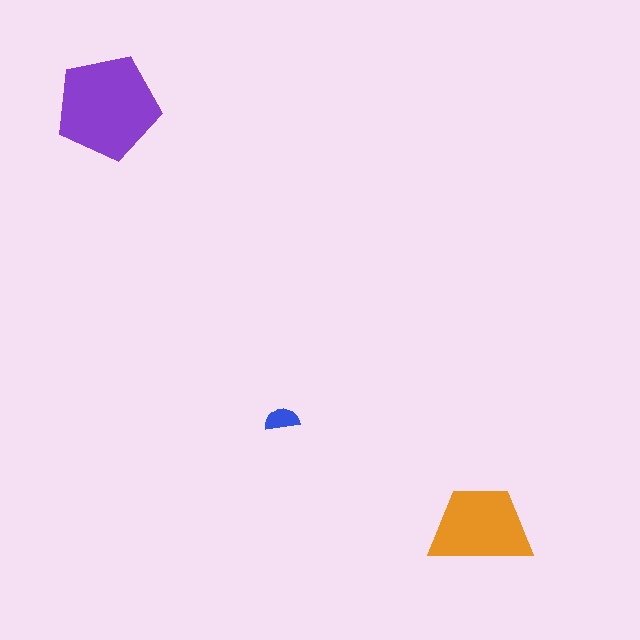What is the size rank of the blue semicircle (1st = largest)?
3rd.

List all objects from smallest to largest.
The blue semicircle, the orange trapezoid, the purple pentagon.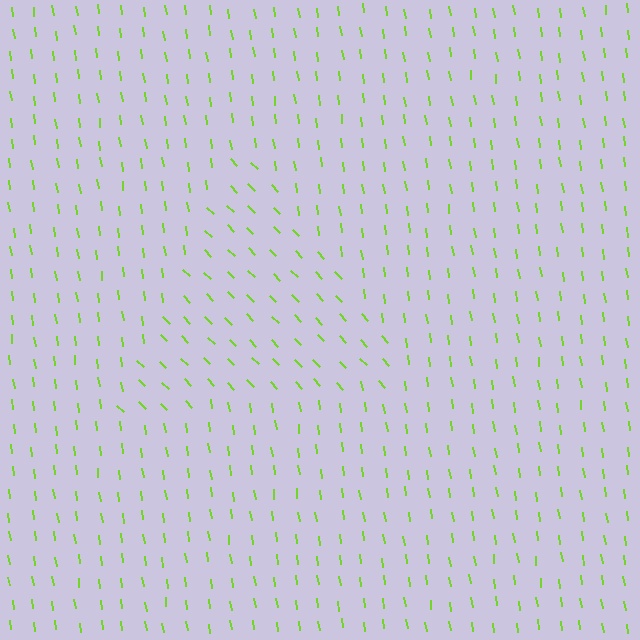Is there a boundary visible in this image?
Yes, there is a texture boundary formed by a change in line orientation.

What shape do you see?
I see a triangle.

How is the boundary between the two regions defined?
The boundary is defined purely by a change in line orientation (approximately 36 degrees difference). All lines are the same color and thickness.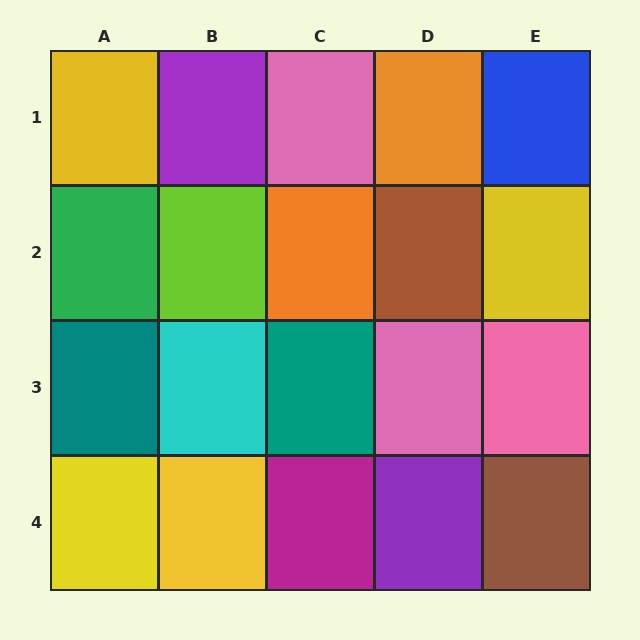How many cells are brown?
2 cells are brown.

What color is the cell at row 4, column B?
Yellow.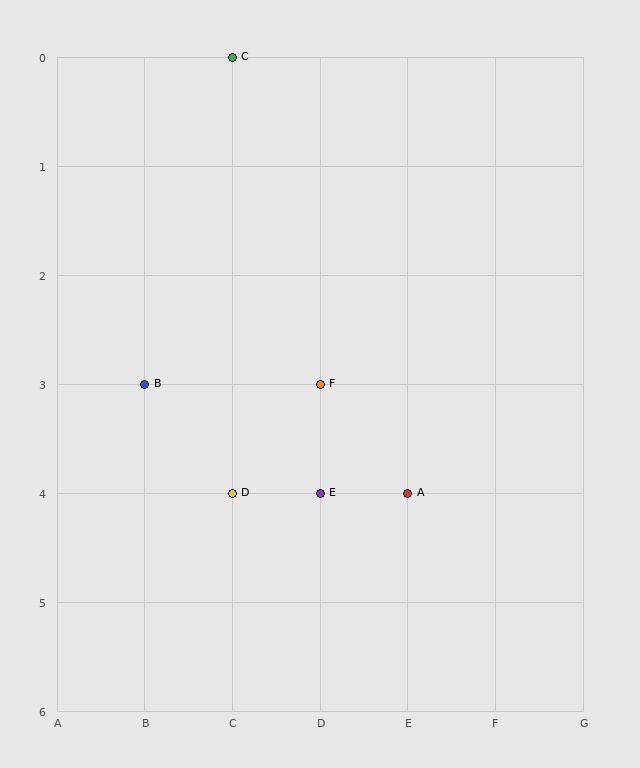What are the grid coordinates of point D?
Point D is at grid coordinates (C, 4).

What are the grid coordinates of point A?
Point A is at grid coordinates (E, 4).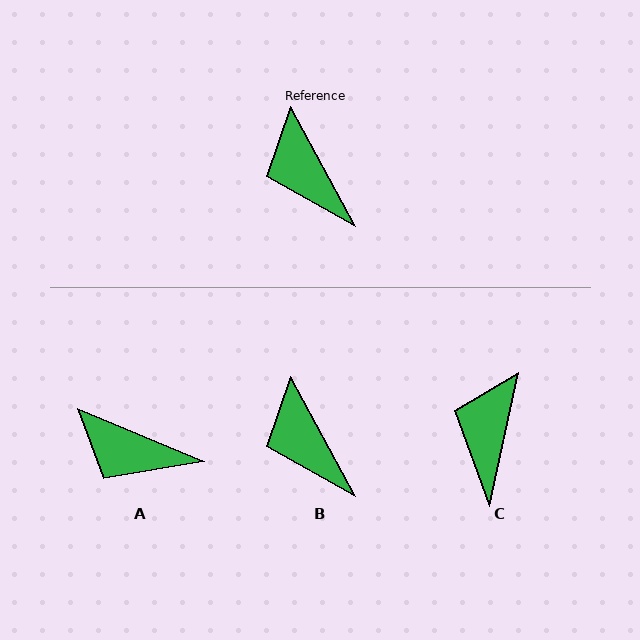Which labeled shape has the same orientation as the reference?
B.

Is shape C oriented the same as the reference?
No, it is off by about 41 degrees.